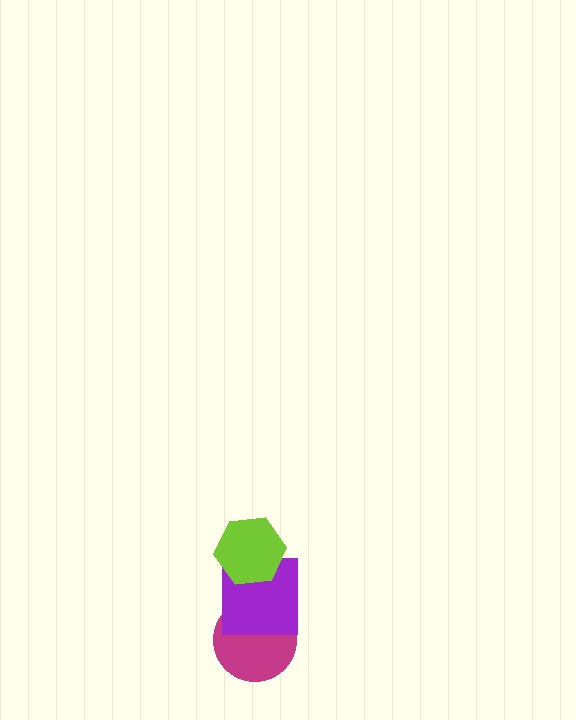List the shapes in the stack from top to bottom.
From top to bottom: the lime hexagon, the purple square, the magenta circle.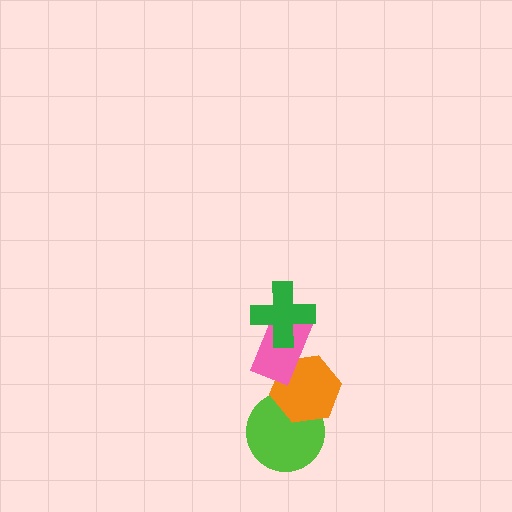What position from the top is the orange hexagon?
The orange hexagon is 3rd from the top.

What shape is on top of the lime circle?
The orange hexagon is on top of the lime circle.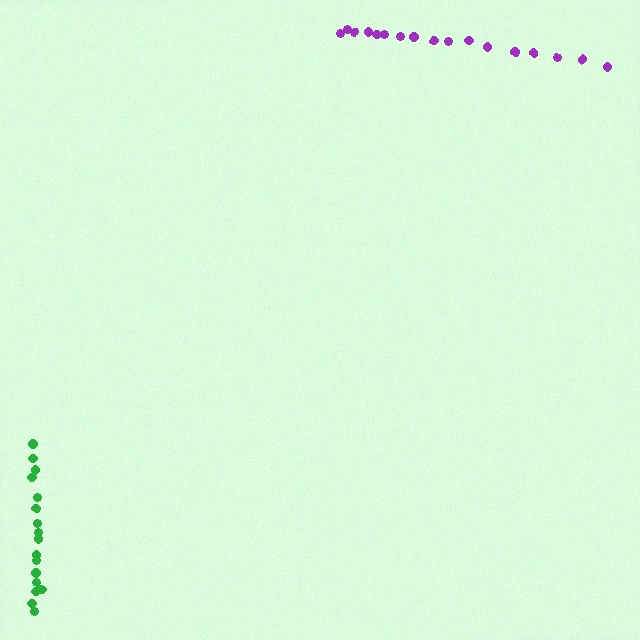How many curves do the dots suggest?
There are 2 distinct paths.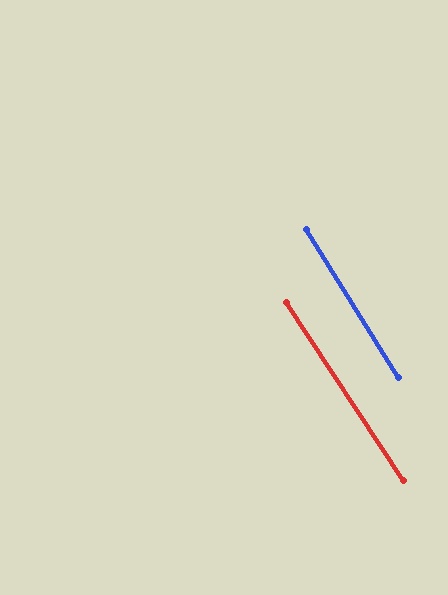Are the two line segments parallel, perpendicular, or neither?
Parallel — their directions differ by only 1.5°.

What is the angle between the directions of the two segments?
Approximately 1 degree.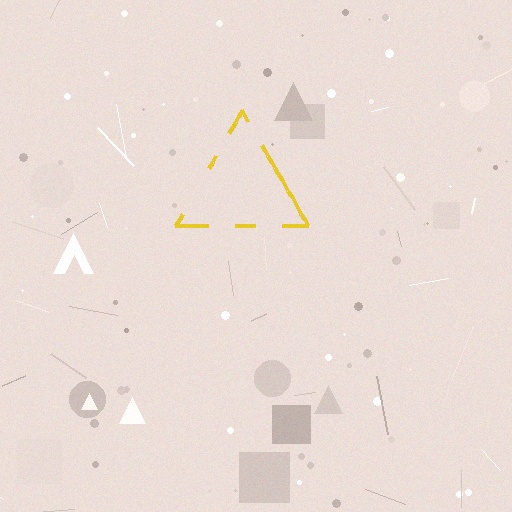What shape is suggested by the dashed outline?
The dashed outline suggests a triangle.